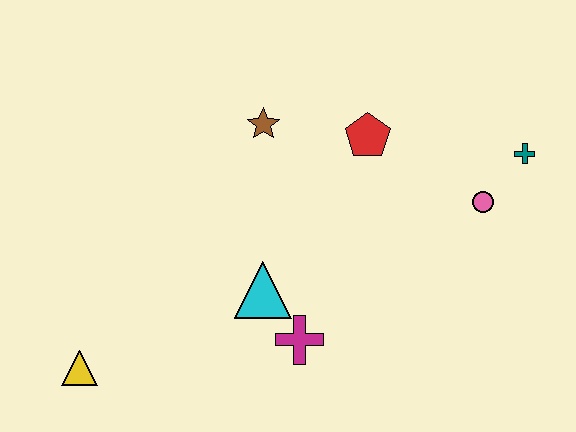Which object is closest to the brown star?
The red pentagon is closest to the brown star.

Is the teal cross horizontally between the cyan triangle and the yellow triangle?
No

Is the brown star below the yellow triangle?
No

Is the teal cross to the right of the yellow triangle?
Yes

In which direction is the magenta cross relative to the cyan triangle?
The magenta cross is below the cyan triangle.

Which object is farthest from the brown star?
The yellow triangle is farthest from the brown star.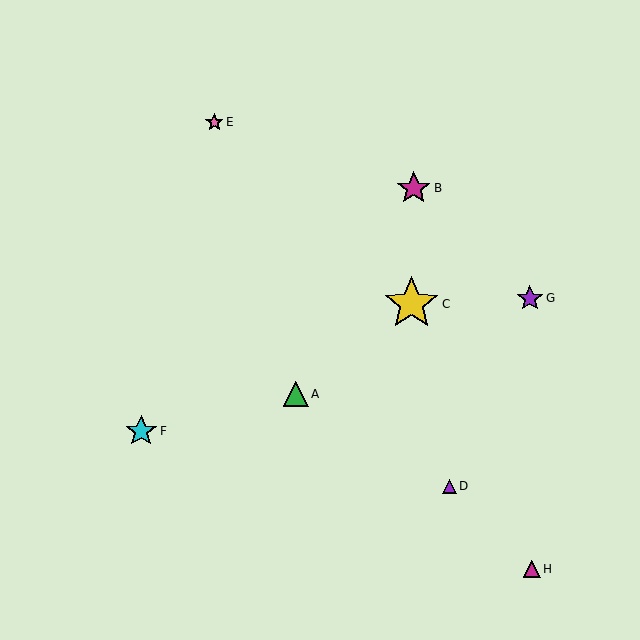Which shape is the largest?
The yellow star (labeled C) is the largest.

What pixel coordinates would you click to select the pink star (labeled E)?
Click at (214, 122) to select the pink star E.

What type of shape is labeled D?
Shape D is a purple triangle.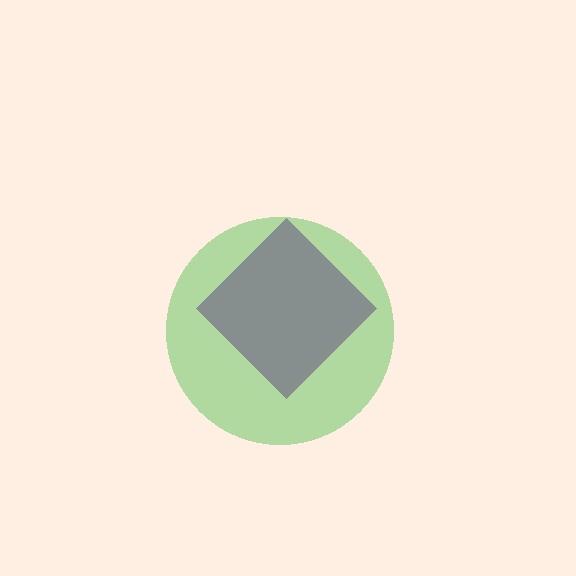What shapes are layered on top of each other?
The layered shapes are: a purple diamond, a green circle.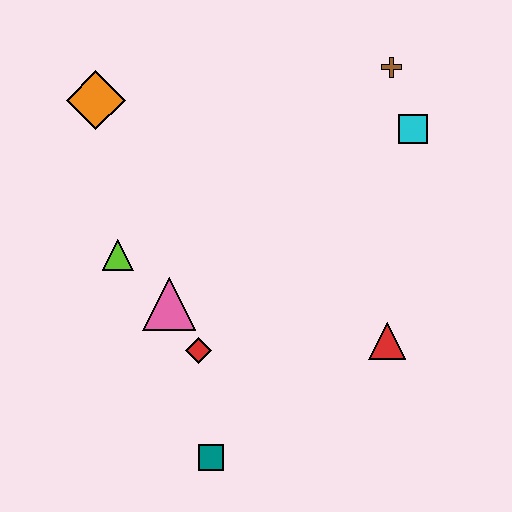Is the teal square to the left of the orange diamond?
No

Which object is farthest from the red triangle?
The orange diamond is farthest from the red triangle.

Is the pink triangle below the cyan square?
Yes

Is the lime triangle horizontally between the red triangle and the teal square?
No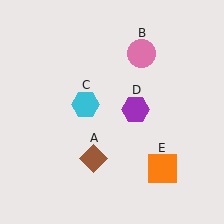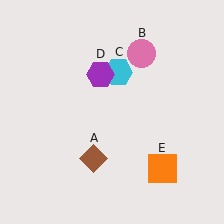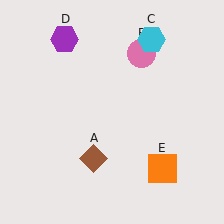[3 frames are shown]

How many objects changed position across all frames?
2 objects changed position: cyan hexagon (object C), purple hexagon (object D).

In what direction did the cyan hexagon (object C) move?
The cyan hexagon (object C) moved up and to the right.